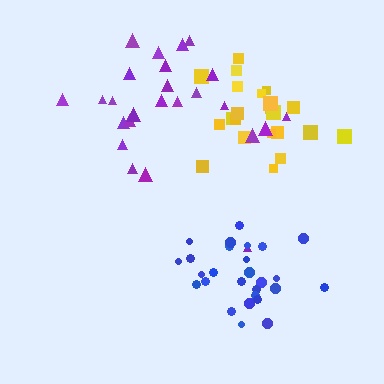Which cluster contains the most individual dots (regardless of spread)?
Blue (27).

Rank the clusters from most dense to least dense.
blue, yellow, purple.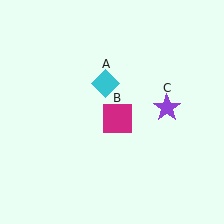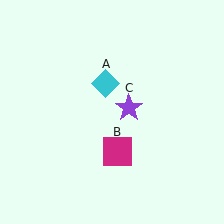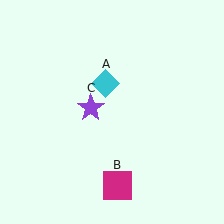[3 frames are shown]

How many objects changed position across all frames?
2 objects changed position: magenta square (object B), purple star (object C).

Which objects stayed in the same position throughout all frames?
Cyan diamond (object A) remained stationary.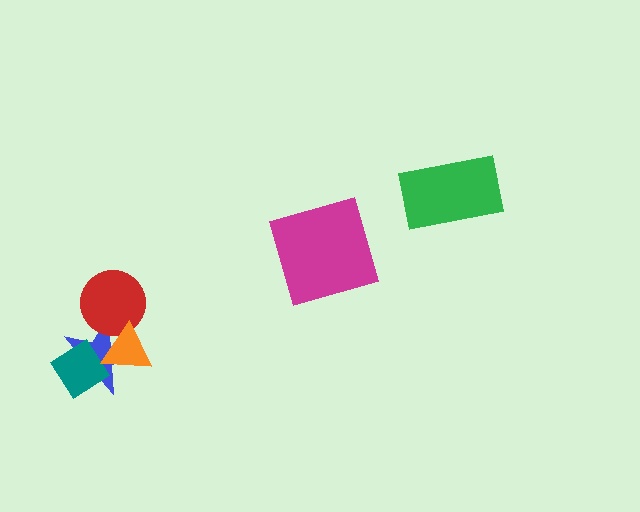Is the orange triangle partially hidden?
No, no other shape covers it.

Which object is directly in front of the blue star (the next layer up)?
The red circle is directly in front of the blue star.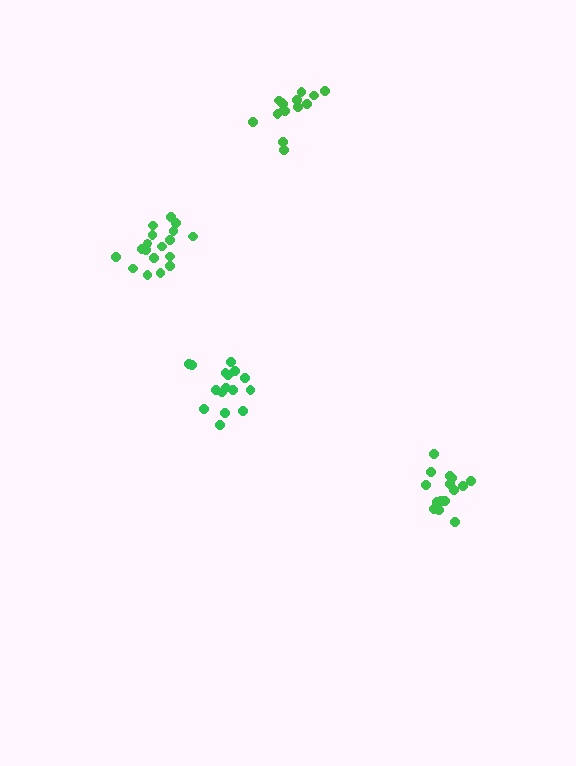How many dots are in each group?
Group 1: 15 dots, Group 2: 19 dots, Group 3: 16 dots, Group 4: 15 dots (65 total).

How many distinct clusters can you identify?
There are 4 distinct clusters.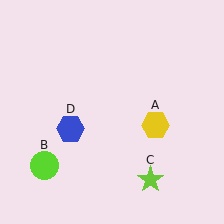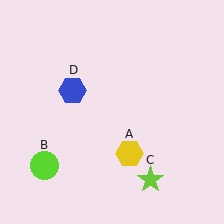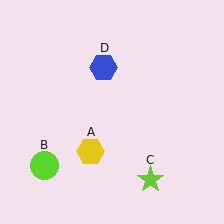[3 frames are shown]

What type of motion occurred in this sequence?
The yellow hexagon (object A), blue hexagon (object D) rotated clockwise around the center of the scene.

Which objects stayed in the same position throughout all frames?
Lime circle (object B) and lime star (object C) remained stationary.